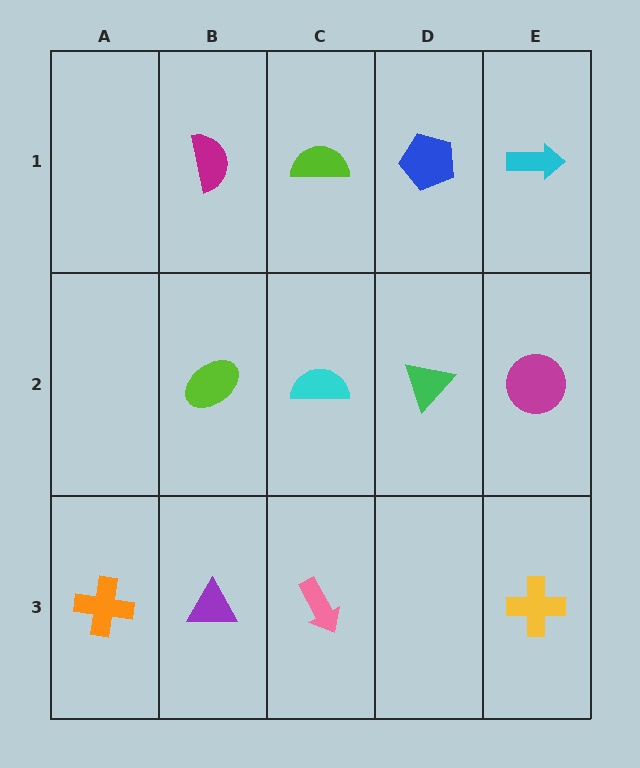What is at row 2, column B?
A lime ellipse.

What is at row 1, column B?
A magenta semicircle.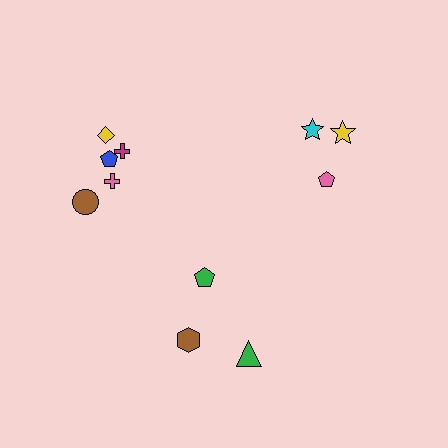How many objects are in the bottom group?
There are 3 objects.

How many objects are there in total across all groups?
There are 11 objects.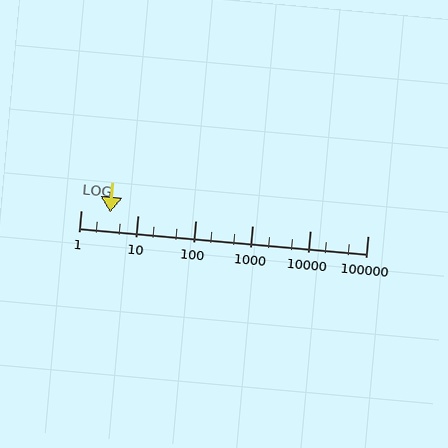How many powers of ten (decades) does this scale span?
The scale spans 5 decades, from 1 to 100000.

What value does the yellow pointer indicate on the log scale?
The pointer indicates approximately 3.2.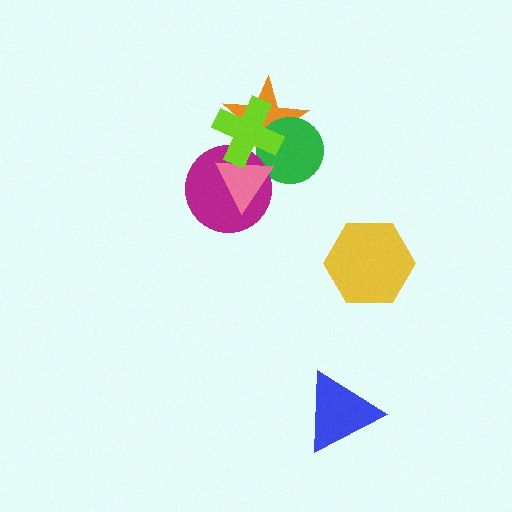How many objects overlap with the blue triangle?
0 objects overlap with the blue triangle.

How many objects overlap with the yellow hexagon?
0 objects overlap with the yellow hexagon.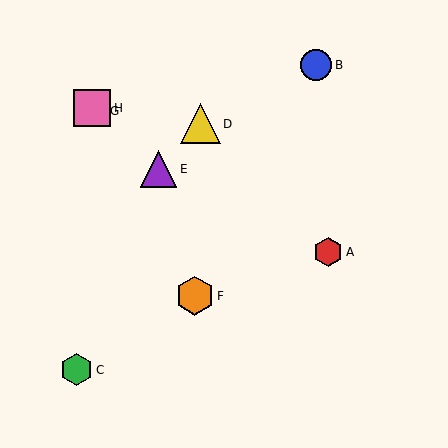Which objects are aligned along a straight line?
Objects E, G, H are aligned along a straight line.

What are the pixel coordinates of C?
Object C is at (77, 370).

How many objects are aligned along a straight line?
3 objects (E, G, H) are aligned along a straight line.